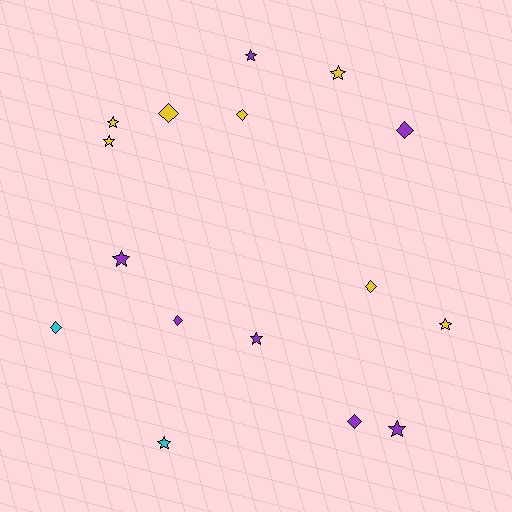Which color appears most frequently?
Yellow, with 7 objects.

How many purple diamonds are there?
There are 3 purple diamonds.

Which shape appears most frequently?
Star, with 9 objects.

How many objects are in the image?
There are 16 objects.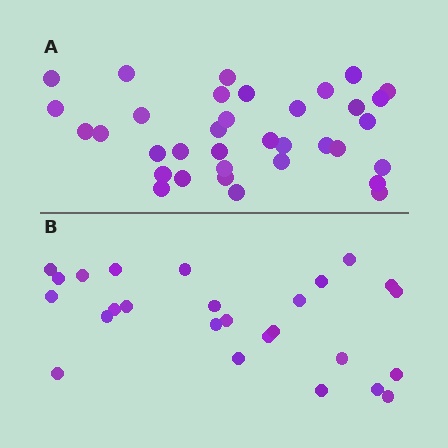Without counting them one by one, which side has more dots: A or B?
Region A (the top region) has more dots.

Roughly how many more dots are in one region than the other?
Region A has roughly 8 or so more dots than region B.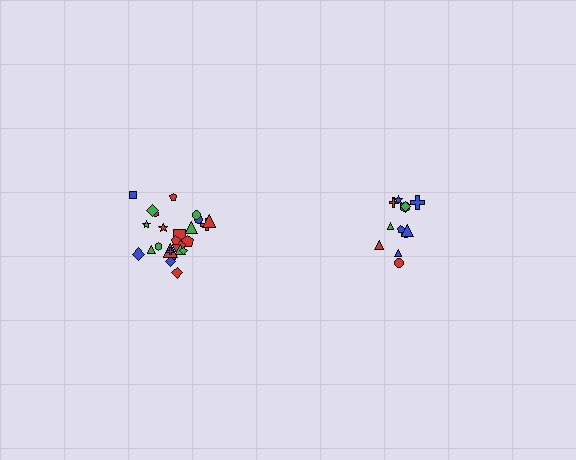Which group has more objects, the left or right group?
The left group.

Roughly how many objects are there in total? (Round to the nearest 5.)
Roughly 35 objects in total.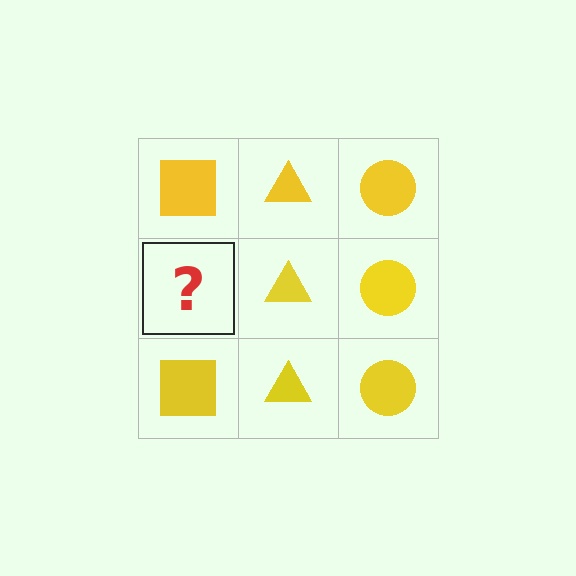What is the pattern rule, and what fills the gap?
The rule is that each column has a consistent shape. The gap should be filled with a yellow square.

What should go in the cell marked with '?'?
The missing cell should contain a yellow square.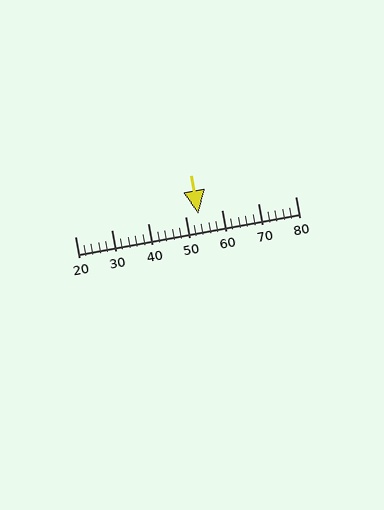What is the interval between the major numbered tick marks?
The major tick marks are spaced 10 units apart.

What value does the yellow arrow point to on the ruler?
The yellow arrow points to approximately 54.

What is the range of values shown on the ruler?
The ruler shows values from 20 to 80.